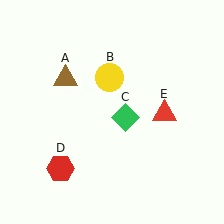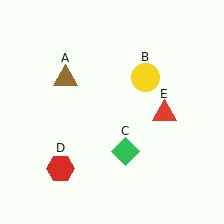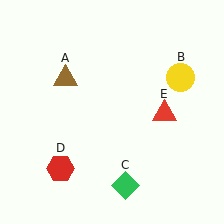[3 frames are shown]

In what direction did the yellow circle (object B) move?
The yellow circle (object B) moved right.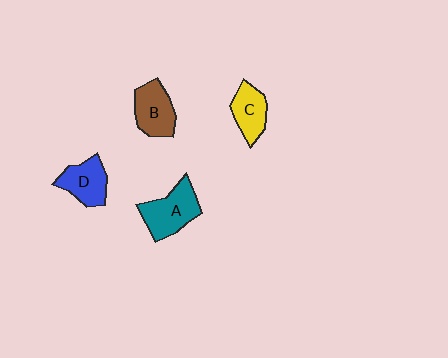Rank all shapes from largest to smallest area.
From largest to smallest: A (teal), B (brown), D (blue), C (yellow).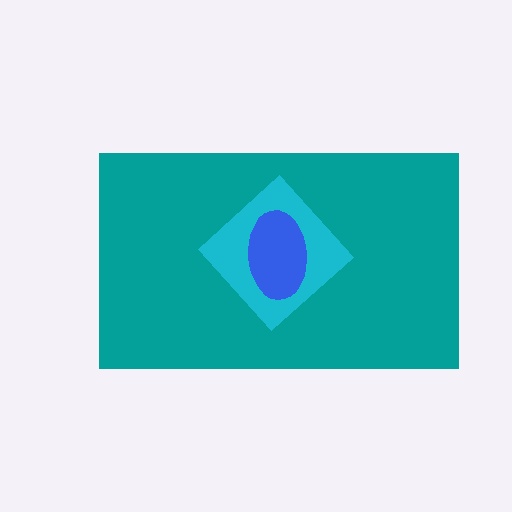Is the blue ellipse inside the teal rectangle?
Yes.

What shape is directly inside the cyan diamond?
The blue ellipse.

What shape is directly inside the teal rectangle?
The cyan diamond.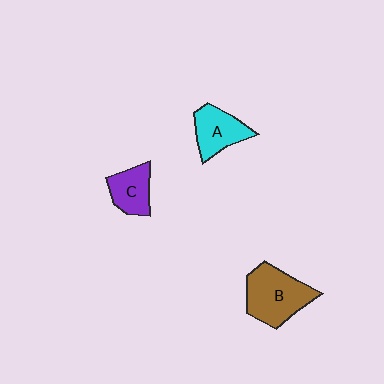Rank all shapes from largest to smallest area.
From largest to smallest: B (brown), A (cyan), C (purple).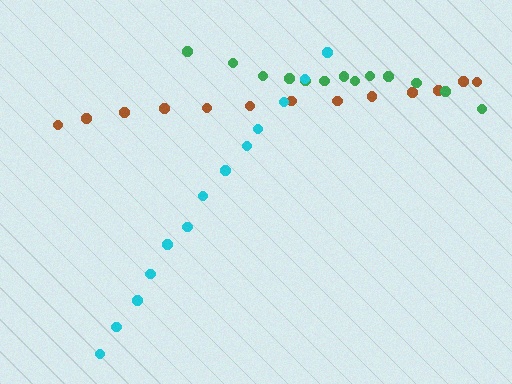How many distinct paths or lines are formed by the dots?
There are 3 distinct paths.